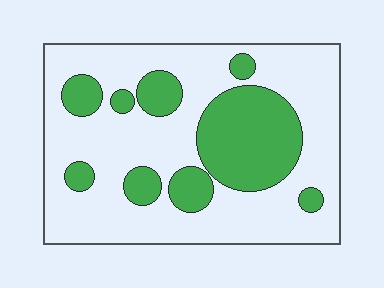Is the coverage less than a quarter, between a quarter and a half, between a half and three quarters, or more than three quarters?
Between a quarter and a half.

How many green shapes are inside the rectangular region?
9.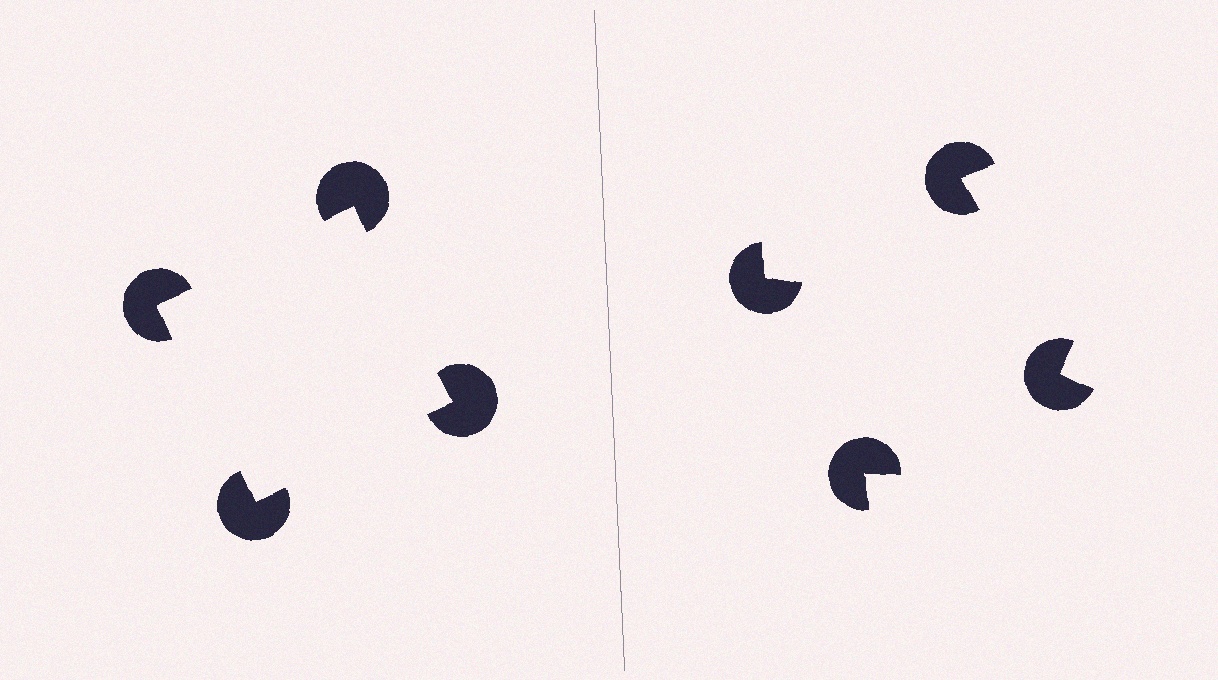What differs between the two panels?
The pac-man discs are positioned identically on both sides; only the wedge orientations differ. On the left they align to a square; on the right they are misaligned.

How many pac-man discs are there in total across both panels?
8 — 4 on each side.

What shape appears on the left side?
An illusory square.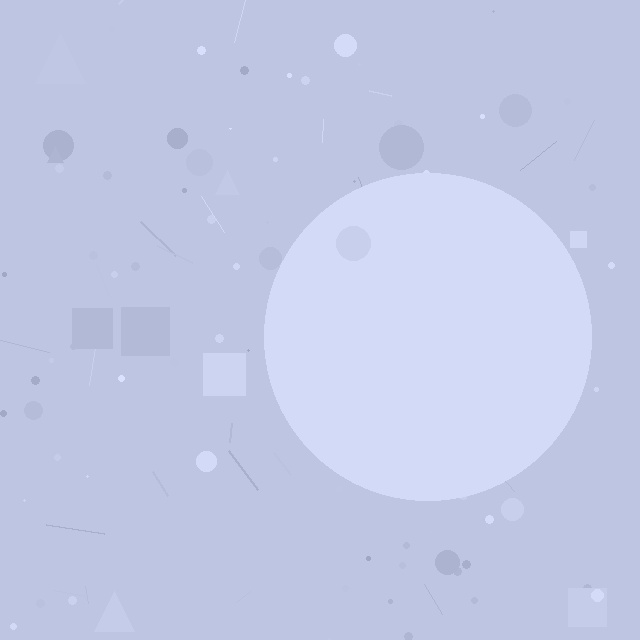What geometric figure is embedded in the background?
A circle is embedded in the background.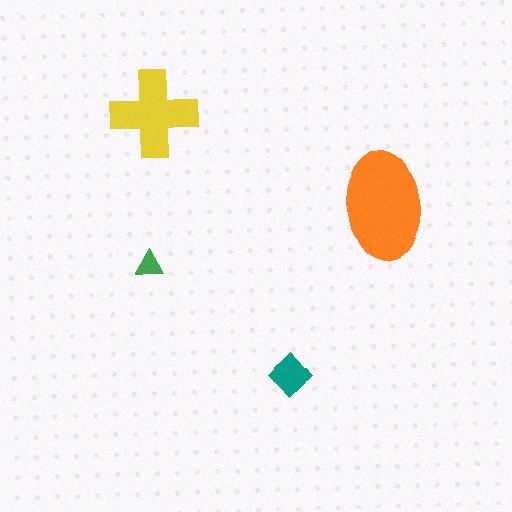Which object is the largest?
The orange ellipse.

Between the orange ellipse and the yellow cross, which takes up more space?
The orange ellipse.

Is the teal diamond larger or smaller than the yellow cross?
Smaller.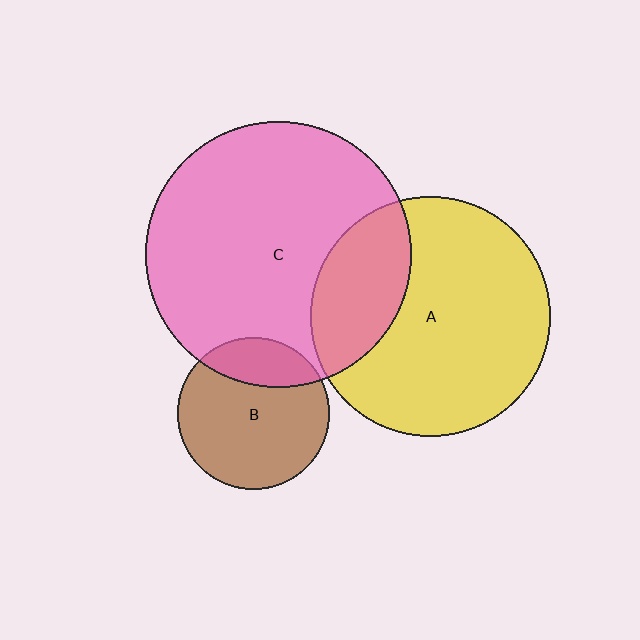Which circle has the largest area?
Circle C (pink).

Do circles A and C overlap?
Yes.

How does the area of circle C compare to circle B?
Approximately 3.1 times.